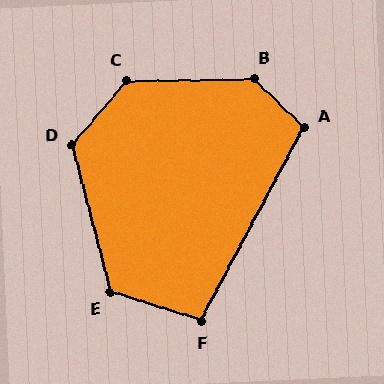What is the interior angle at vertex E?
Approximately 122 degrees (obtuse).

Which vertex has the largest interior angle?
B, at approximately 135 degrees.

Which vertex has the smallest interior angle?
F, at approximately 101 degrees.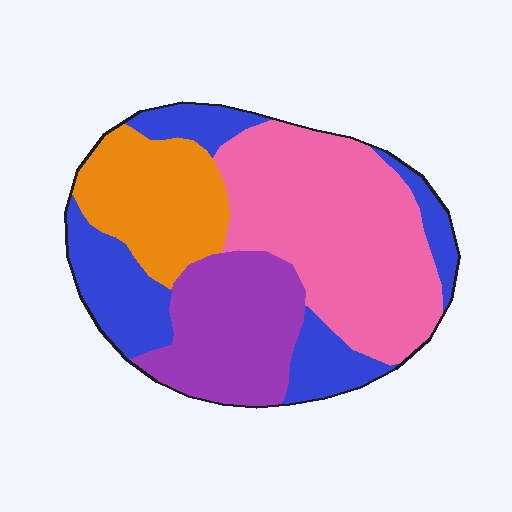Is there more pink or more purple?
Pink.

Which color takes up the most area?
Pink, at roughly 35%.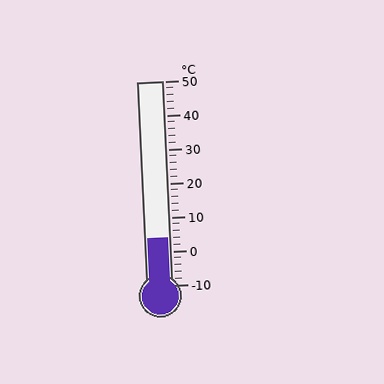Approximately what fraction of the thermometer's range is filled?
The thermometer is filled to approximately 25% of its range.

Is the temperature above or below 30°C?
The temperature is below 30°C.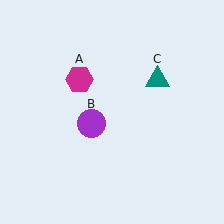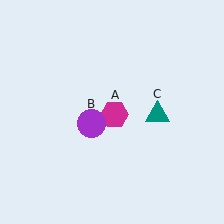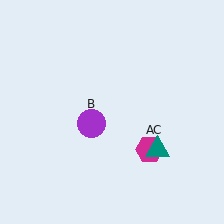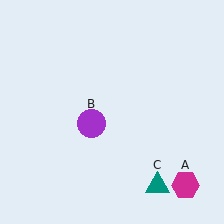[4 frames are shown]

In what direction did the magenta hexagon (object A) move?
The magenta hexagon (object A) moved down and to the right.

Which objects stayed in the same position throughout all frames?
Purple circle (object B) remained stationary.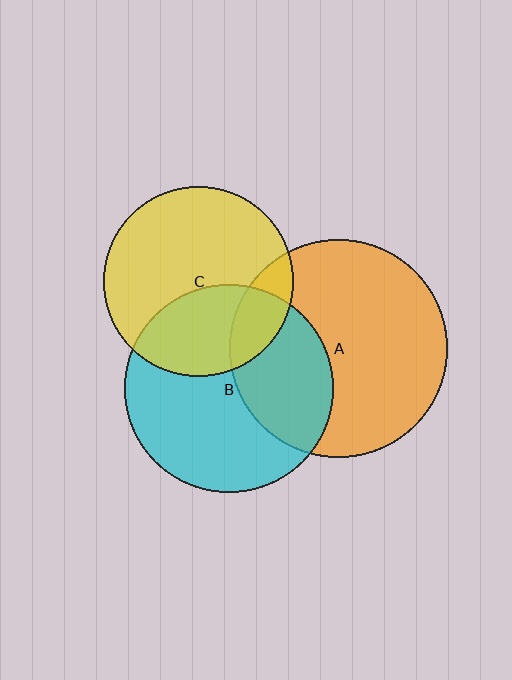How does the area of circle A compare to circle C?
Approximately 1.3 times.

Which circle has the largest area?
Circle A (orange).